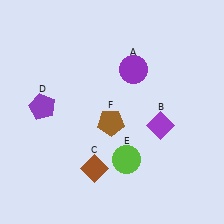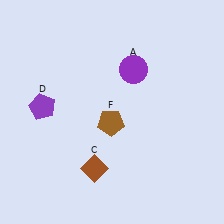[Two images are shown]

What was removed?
The purple diamond (B), the lime circle (E) were removed in Image 2.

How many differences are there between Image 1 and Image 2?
There are 2 differences between the two images.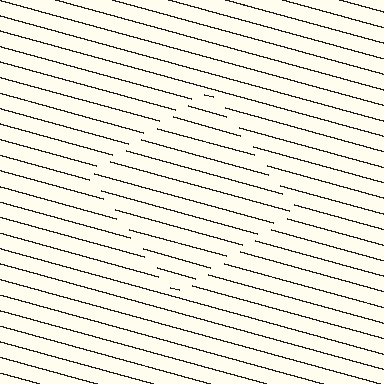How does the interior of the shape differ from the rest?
The interior of the shape contains the same grating, shifted by half a period — the contour is defined by the phase discontinuity where line-ends from the inner and outer gratings abut.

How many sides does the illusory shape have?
4 sides — the line-ends trace a square.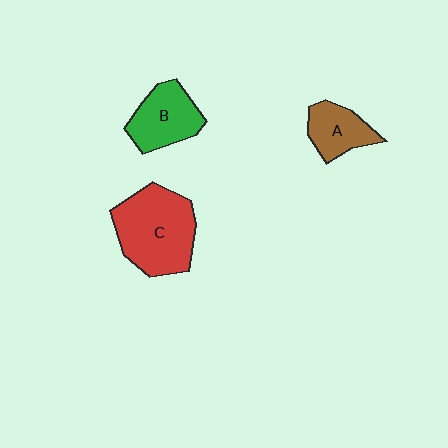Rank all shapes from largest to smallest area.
From largest to smallest: C (red), B (green), A (brown).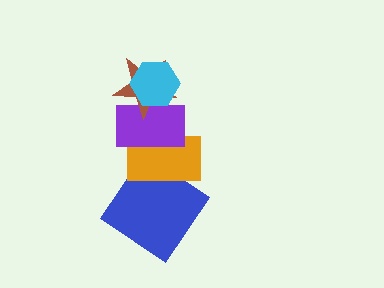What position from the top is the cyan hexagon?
The cyan hexagon is 1st from the top.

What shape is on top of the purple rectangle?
The brown star is on top of the purple rectangle.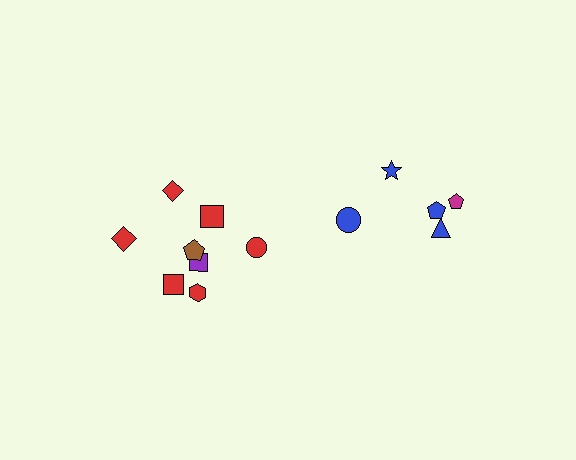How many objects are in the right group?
There are 5 objects.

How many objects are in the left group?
There are 8 objects.